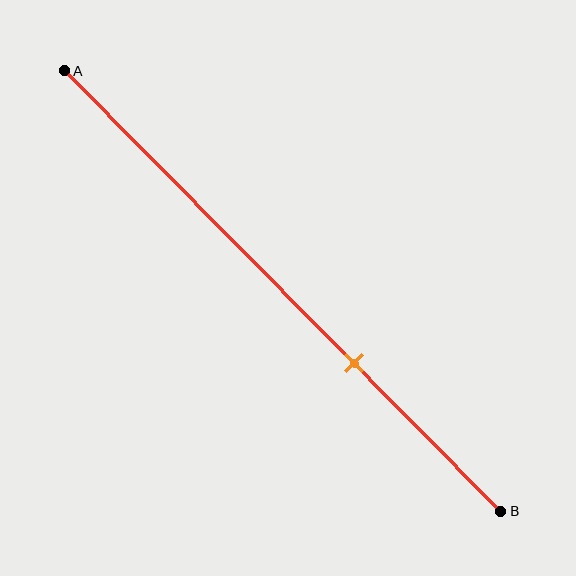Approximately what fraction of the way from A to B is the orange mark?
The orange mark is approximately 65% of the way from A to B.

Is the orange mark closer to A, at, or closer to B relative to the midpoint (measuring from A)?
The orange mark is closer to point B than the midpoint of segment AB.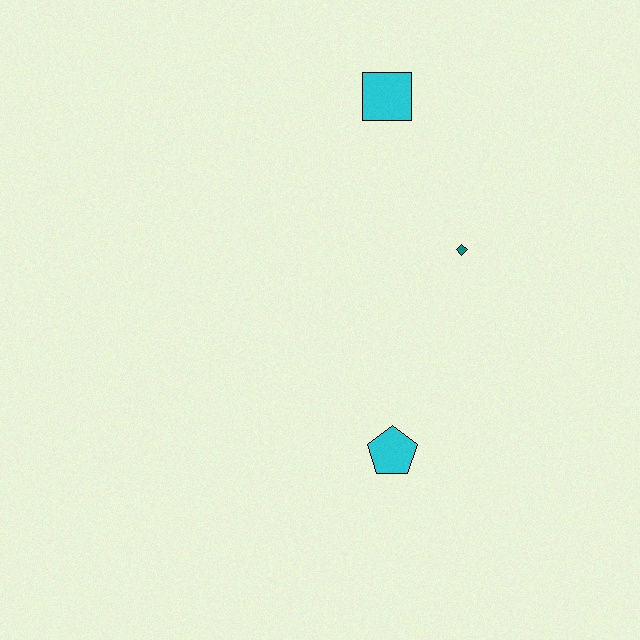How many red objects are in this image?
There are no red objects.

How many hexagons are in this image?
There are no hexagons.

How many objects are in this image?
There are 3 objects.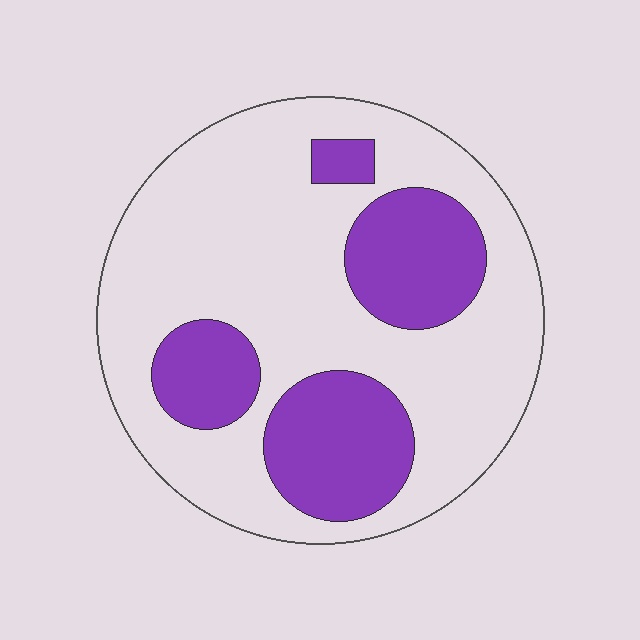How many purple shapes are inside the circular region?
4.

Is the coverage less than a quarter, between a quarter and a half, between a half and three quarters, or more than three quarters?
Between a quarter and a half.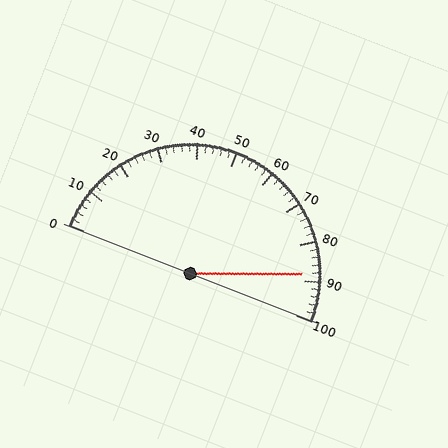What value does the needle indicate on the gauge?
The needle indicates approximately 88.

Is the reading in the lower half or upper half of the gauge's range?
The reading is in the upper half of the range (0 to 100).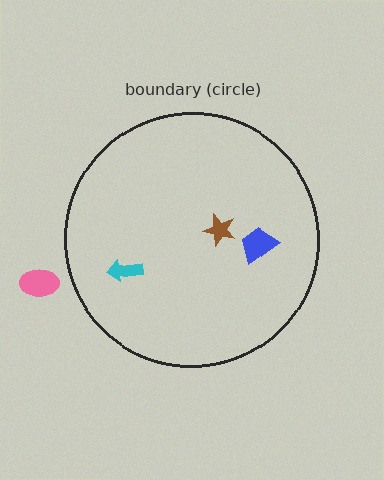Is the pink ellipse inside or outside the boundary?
Outside.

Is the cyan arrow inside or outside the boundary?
Inside.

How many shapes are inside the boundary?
3 inside, 1 outside.